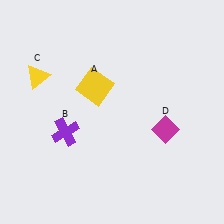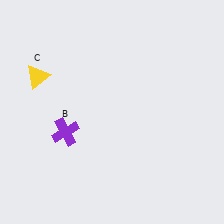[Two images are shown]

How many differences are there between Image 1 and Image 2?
There are 2 differences between the two images.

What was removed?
The magenta diamond (D), the yellow square (A) were removed in Image 2.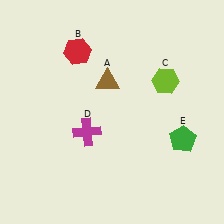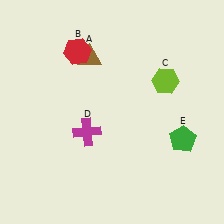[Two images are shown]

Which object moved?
The brown triangle (A) moved up.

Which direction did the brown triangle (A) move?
The brown triangle (A) moved up.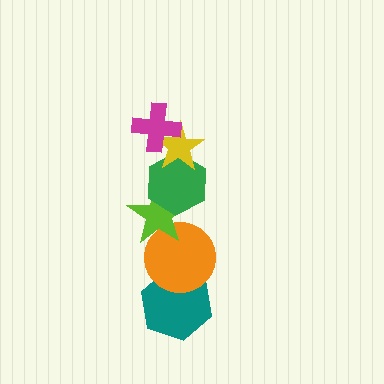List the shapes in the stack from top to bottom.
From top to bottom: the magenta cross, the yellow star, the green hexagon, the lime star, the orange circle, the teal hexagon.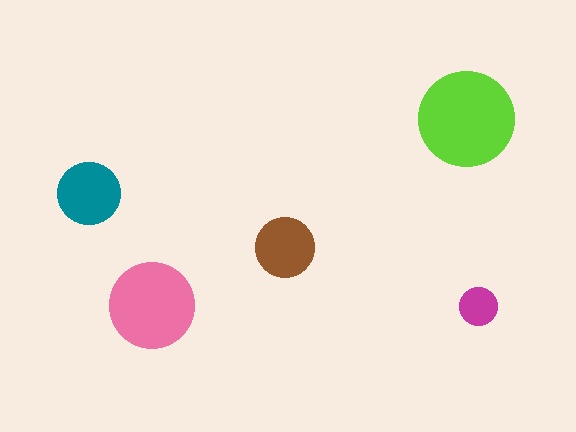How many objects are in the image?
There are 5 objects in the image.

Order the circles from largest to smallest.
the lime one, the pink one, the teal one, the brown one, the magenta one.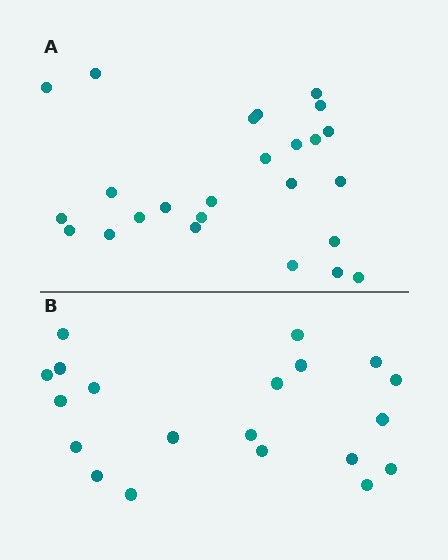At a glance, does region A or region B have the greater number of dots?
Region A (the top region) has more dots.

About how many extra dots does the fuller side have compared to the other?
Region A has about 5 more dots than region B.